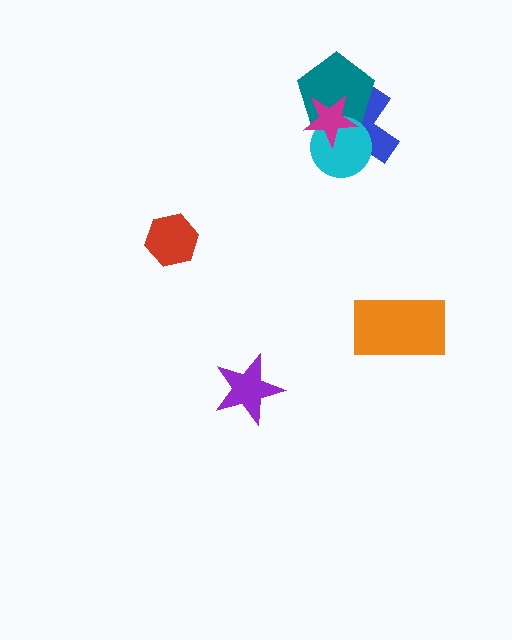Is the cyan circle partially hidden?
Yes, it is partially covered by another shape.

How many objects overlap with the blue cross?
3 objects overlap with the blue cross.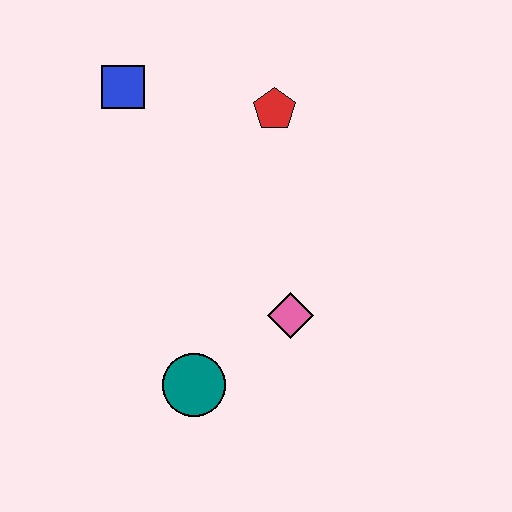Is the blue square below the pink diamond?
No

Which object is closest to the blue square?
The red pentagon is closest to the blue square.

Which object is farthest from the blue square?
The teal circle is farthest from the blue square.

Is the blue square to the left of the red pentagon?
Yes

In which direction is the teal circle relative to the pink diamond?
The teal circle is to the left of the pink diamond.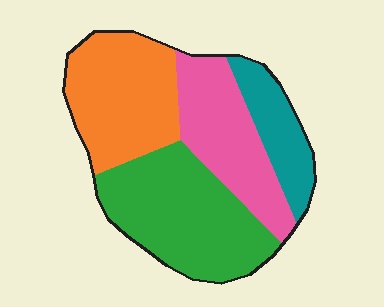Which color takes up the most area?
Green, at roughly 35%.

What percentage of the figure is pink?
Pink covers about 25% of the figure.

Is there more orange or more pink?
Orange.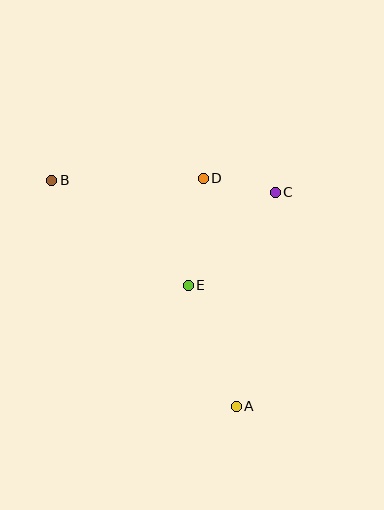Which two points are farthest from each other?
Points A and B are farthest from each other.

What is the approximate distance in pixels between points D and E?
The distance between D and E is approximately 108 pixels.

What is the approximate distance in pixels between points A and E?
The distance between A and E is approximately 130 pixels.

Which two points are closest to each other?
Points C and D are closest to each other.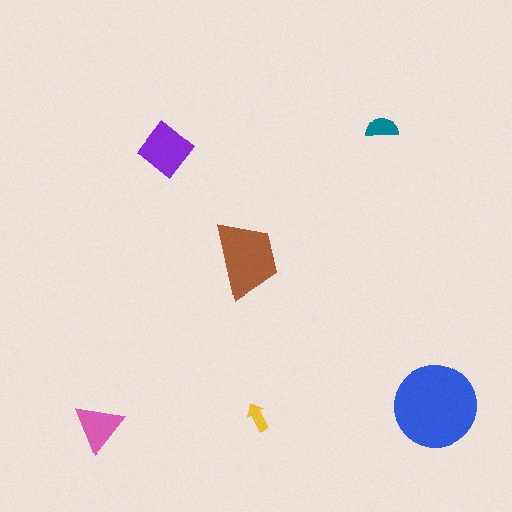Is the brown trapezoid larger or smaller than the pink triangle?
Larger.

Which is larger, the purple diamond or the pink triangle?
The purple diamond.